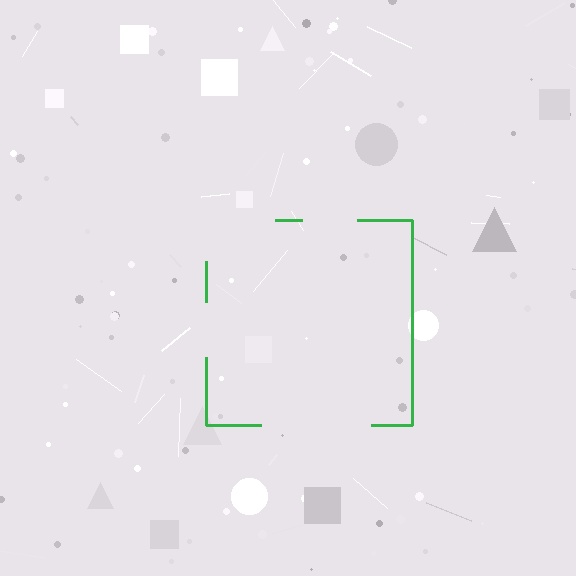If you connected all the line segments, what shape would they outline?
They would outline a square.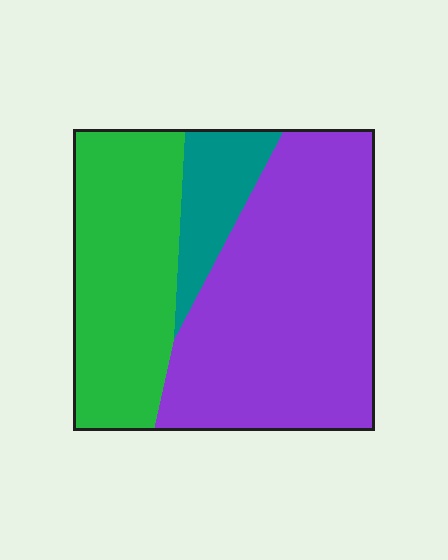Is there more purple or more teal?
Purple.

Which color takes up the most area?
Purple, at roughly 55%.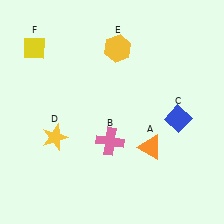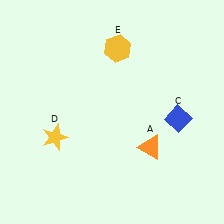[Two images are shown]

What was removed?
The pink cross (B), the yellow diamond (F) were removed in Image 2.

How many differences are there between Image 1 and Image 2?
There are 2 differences between the two images.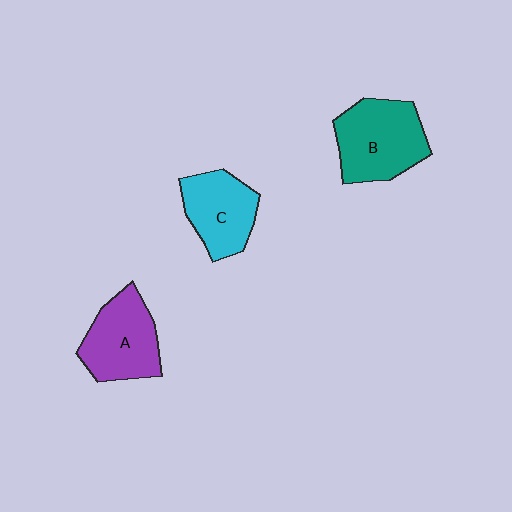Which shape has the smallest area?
Shape C (cyan).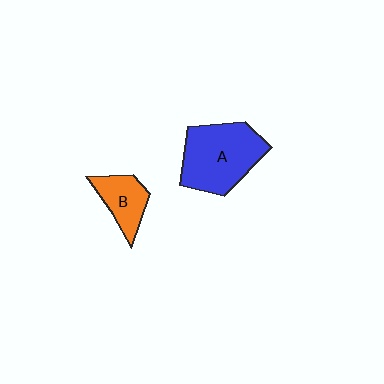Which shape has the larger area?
Shape A (blue).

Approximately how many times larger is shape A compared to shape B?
Approximately 2.1 times.